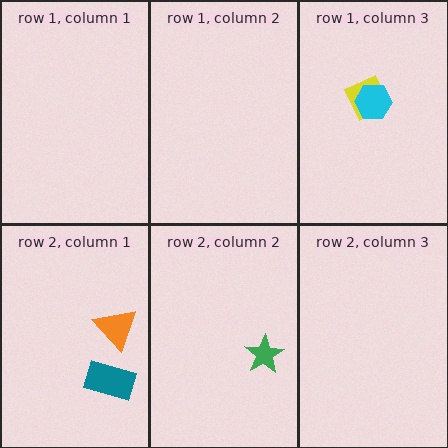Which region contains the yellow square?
The row 1, column 3 region.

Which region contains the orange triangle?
The row 2, column 1 region.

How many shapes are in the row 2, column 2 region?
1.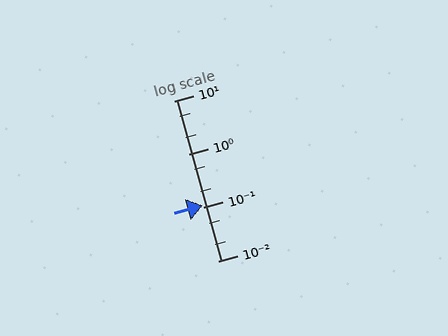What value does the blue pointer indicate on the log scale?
The pointer indicates approximately 0.11.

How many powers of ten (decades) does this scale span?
The scale spans 3 decades, from 0.01 to 10.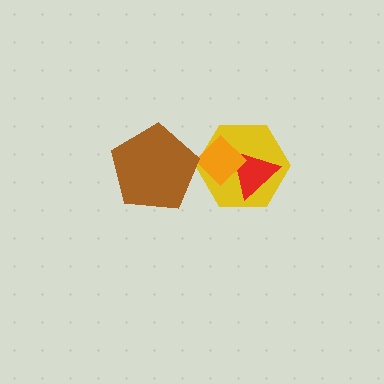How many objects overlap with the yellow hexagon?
2 objects overlap with the yellow hexagon.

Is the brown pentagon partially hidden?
No, no other shape covers it.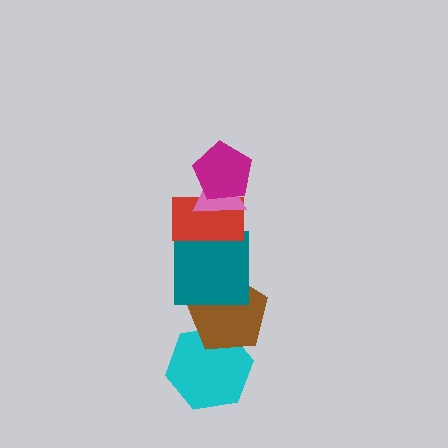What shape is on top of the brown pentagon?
The teal square is on top of the brown pentagon.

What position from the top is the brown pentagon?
The brown pentagon is 5th from the top.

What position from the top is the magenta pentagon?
The magenta pentagon is 1st from the top.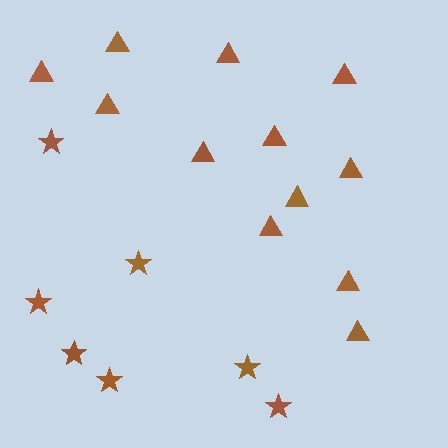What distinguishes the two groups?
There are 2 groups: one group of triangles (12) and one group of stars (7).